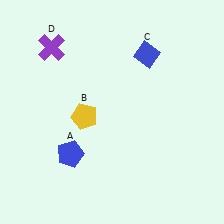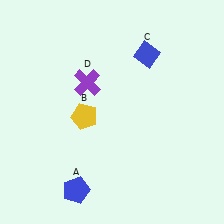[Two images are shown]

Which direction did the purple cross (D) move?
The purple cross (D) moved right.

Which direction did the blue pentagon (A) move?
The blue pentagon (A) moved down.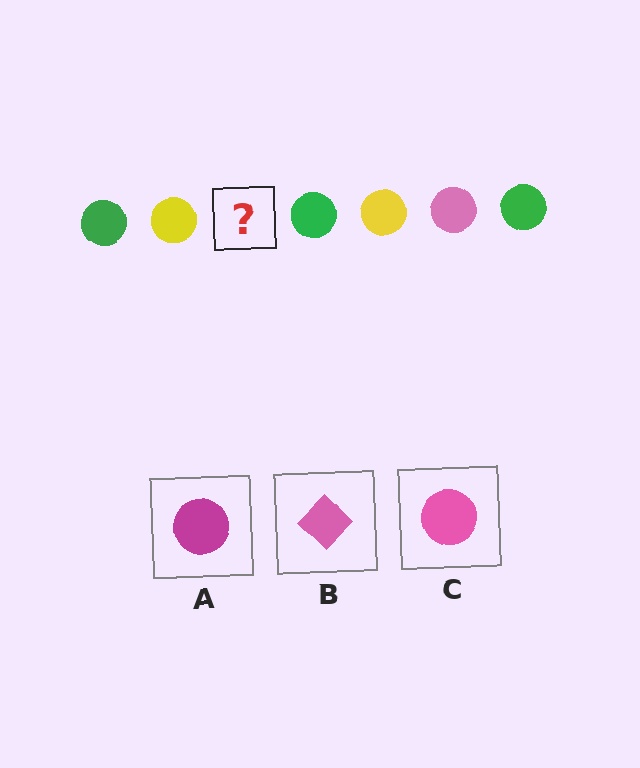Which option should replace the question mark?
Option C.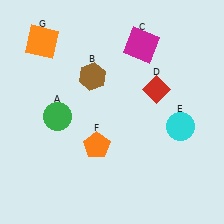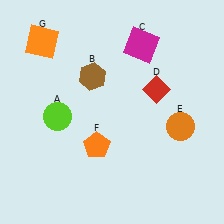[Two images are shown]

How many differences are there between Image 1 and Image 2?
There are 2 differences between the two images.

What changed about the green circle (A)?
In Image 1, A is green. In Image 2, it changed to lime.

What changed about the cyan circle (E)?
In Image 1, E is cyan. In Image 2, it changed to orange.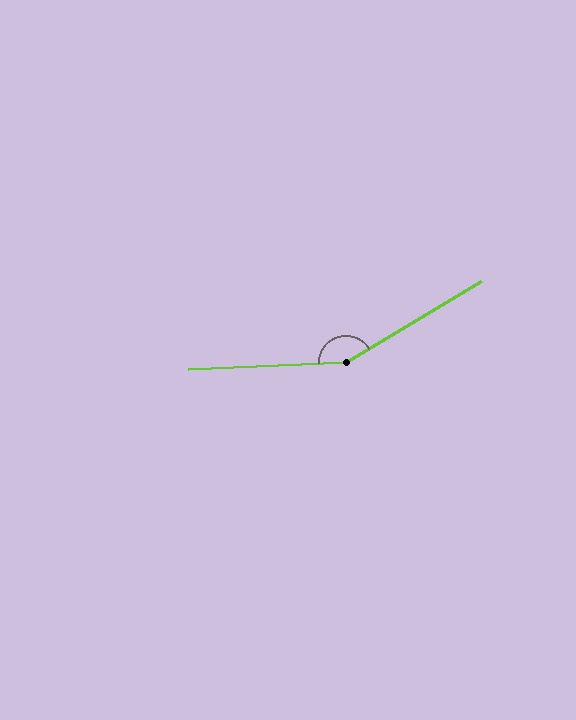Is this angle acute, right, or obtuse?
It is obtuse.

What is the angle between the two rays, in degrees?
Approximately 152 degrees.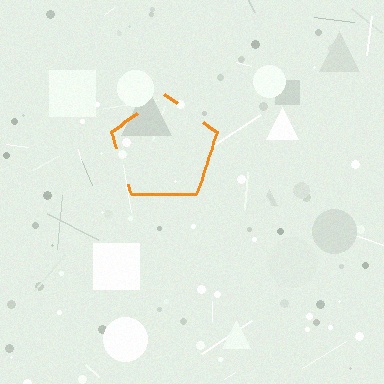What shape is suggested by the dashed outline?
The dashed outline suggests a pentagon.